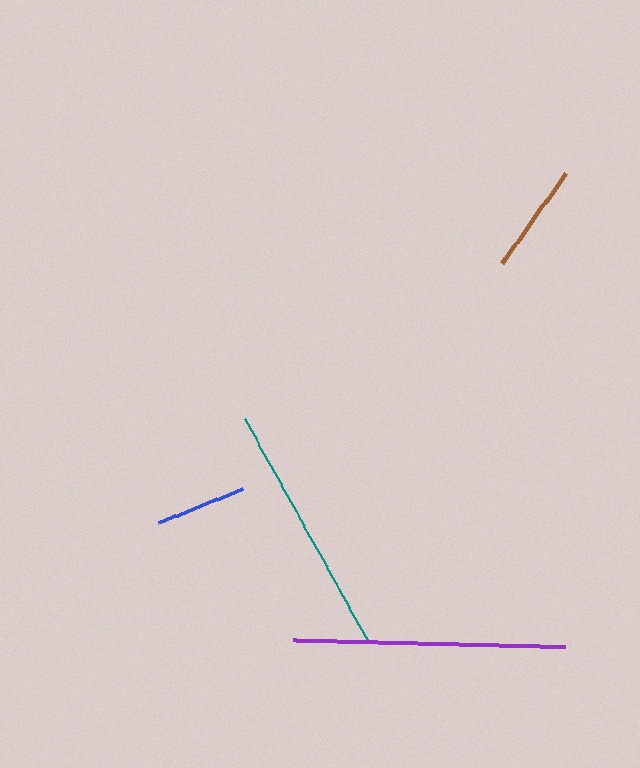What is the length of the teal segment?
The teal segment is approximately 255 pixels long.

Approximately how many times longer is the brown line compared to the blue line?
The brown line is approximately 1.2 times the length of the blue line.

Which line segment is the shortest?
The blue line is the shortest at approximately 91 pixels.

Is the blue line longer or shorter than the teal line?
The teal line is longer than the blue line.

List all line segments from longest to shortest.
From longest to shortest: purple, teal, brown, blue.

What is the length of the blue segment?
The blue segment is approximately 91 pixels long.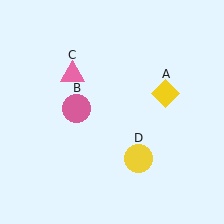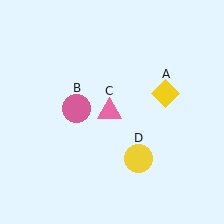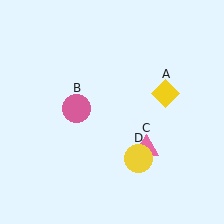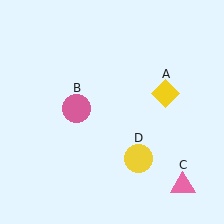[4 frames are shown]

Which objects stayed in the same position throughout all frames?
Yellow diamond (object A) and pink circle (object B) and yellow circle (object D) remained stationary.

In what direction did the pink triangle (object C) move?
The pink triangle (object C) moved down and to the right.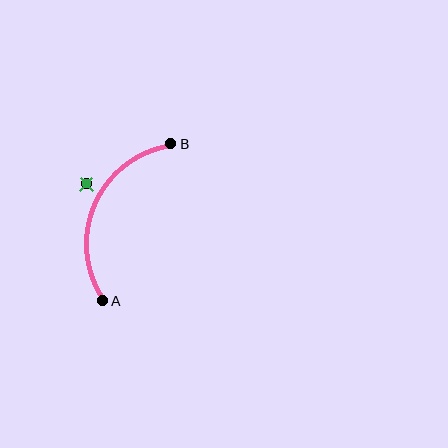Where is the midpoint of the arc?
The arc midpoint is the point on the curve farthest from the straight line joining A and B. It sits to the left of that line.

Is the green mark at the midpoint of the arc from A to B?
No — the green mark does not lie on the arc at all. It sits slightly outside the curve.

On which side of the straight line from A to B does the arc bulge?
The arc bulges to the left of the straight line connecting A and B.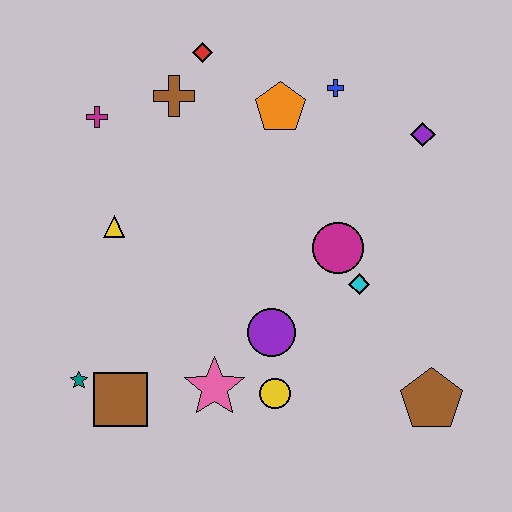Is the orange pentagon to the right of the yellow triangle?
Yes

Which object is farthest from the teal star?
The purple diamond is farthest from the teal star.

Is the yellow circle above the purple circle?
No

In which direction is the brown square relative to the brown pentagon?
The brown square is to the left of the brown pentagon.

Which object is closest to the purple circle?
The yellow circle is closest to the purple circle.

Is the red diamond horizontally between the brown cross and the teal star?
No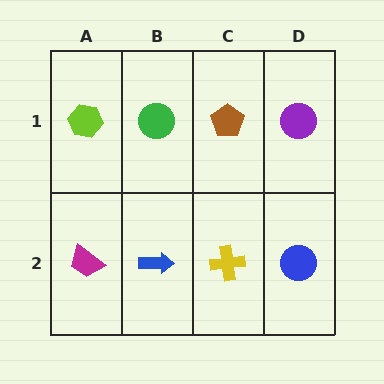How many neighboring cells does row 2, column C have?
3.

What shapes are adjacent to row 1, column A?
A magenta trapezoid (row 2, column A), a green circle (row 1, column B).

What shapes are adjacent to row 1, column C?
A yellow cross (row 2, column C), a green circle (row 1, column B), a purple circle (row 1, column D).